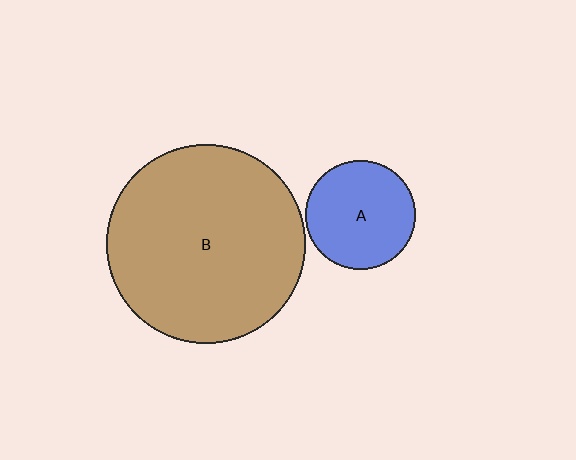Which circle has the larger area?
Circle B (brown).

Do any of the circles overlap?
No, none of the circles overlap.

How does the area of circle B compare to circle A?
Approximately 3.3 times.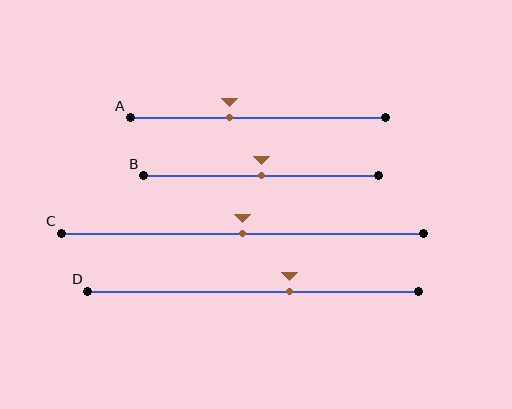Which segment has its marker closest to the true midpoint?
Segment B has its marker closest to the true midpoint.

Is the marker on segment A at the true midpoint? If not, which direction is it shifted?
No, the marker on segment A is shifted to the left by about 11% of the segment length.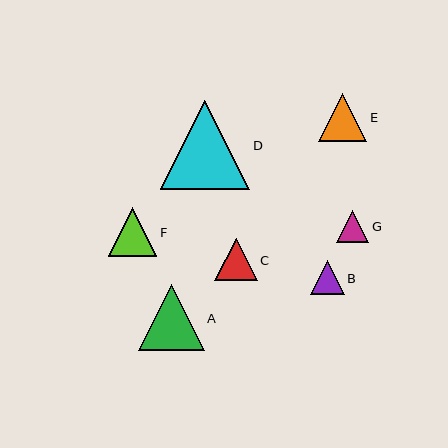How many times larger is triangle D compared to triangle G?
Triangle D is approximately 2.8 times the size of triangle G.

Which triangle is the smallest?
Triangle G is the smallest with a size of approximately 32 pixels.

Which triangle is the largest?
Triangle D is the largest with a size of approximately 90 pixels.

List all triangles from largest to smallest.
From largest to smallest: D, A, F, E, C, B, G.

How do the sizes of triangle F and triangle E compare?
Triangle F and triangle E are approximately the same size.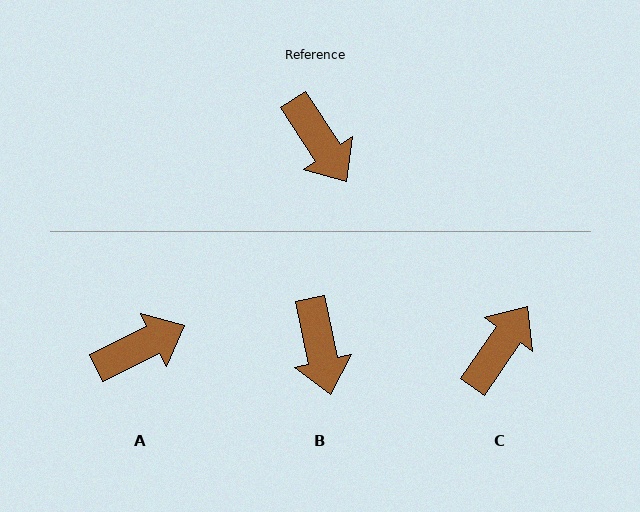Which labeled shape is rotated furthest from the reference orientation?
C, about 112 degrees away.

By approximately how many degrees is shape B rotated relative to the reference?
Approximately 21 degrees clockwise.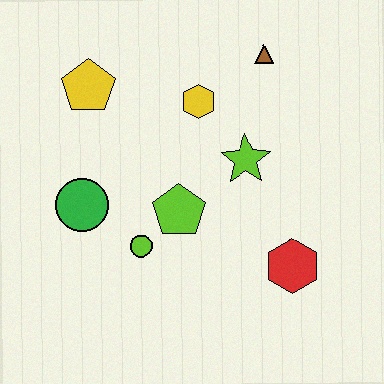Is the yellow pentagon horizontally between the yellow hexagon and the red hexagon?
No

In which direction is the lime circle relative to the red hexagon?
The lime circle is to the left of the red hexagon.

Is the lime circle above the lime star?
No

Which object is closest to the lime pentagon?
The lime circle is closest to the lime pentagon.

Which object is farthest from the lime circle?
The brown triangle is farthest from the lime circle.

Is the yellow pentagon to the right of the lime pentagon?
No